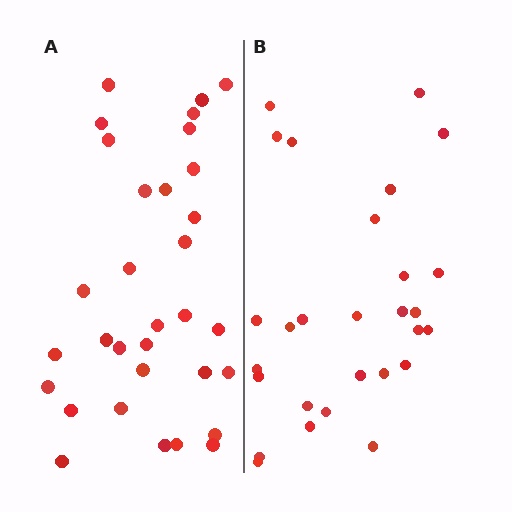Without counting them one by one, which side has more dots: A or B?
Region A (the left region) has more dots.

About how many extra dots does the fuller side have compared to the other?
Region A has about 4 more dots than region B.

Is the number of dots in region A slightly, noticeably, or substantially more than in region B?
Region A has only slightly more — the two regions are fairly close. The ratio is roughly 1.1 to 1.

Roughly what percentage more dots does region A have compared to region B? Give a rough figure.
About 15% more.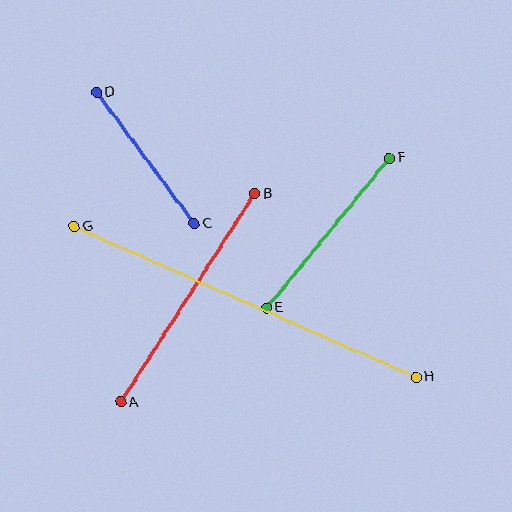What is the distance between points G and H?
The distance is approximately 373 pixels.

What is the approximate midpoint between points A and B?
The midpoint is at approximately (188, 298) pixels.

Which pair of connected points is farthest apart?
Points G and H are farthest apart.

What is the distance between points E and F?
The distance is approximately 193 pixels.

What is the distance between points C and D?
The distance is approximately 163 pixels.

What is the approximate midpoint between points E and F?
The midpoint is at approximately (328, 233) pixels.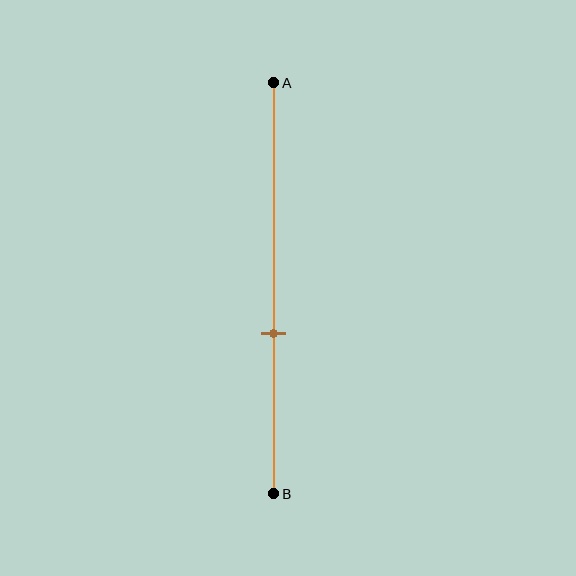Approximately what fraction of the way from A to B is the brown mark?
The brown mark is approximately 60% of the way from A to B.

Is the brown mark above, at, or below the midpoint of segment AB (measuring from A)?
The brown mark is below the midpoint of segment AB.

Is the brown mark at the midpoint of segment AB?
No, the mark is at about 60% from A, not at the 50% midpoint.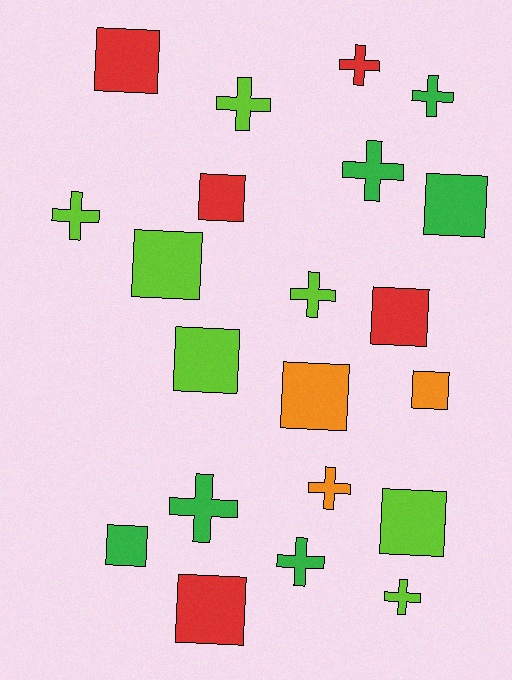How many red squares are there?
There are 4 red squares.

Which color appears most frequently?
Lime, with 7 objects.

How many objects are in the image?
There are 21 objects.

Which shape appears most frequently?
Square, with 11 objects.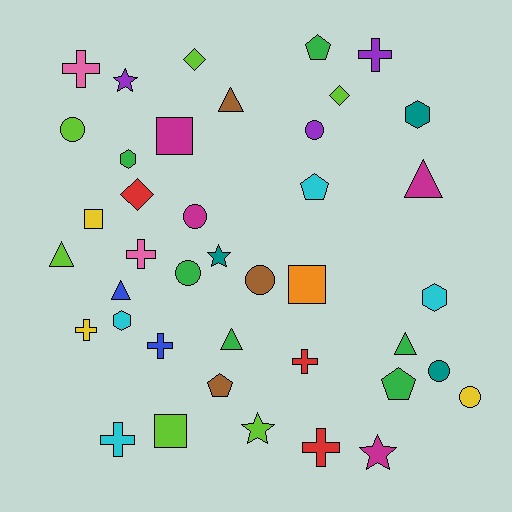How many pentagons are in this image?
There are 4 pentagons.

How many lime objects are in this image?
There are 6 lime objects.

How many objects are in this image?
There are 40 objects.